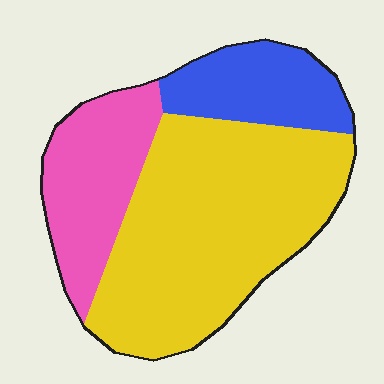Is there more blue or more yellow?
Yellow.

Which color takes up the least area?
Blue, at roughly 20%.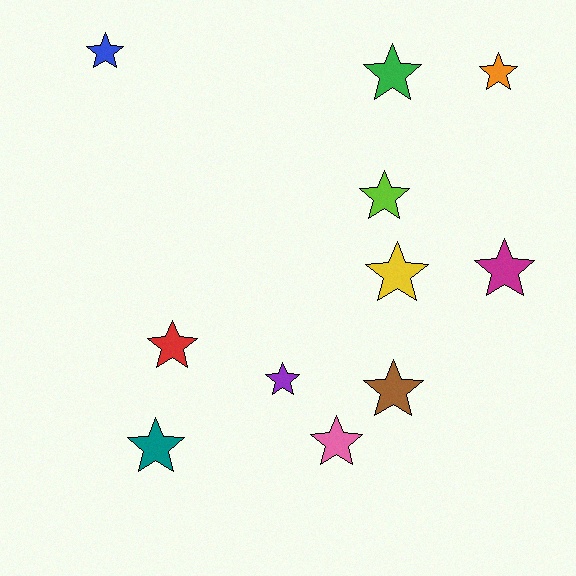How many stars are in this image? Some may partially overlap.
There are 11 stars.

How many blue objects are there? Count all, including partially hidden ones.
There is 1 blue object.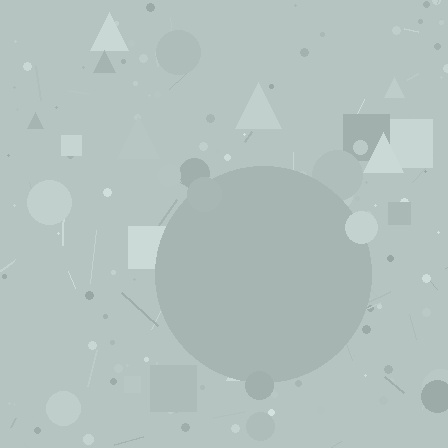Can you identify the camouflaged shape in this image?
The camouflaged shape is a circle.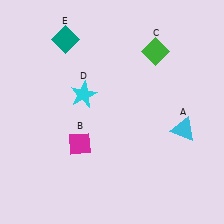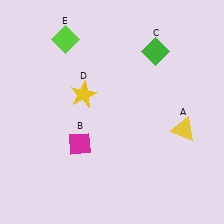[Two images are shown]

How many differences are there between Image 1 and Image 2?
There are 3 differences between the two images.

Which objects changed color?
A changed from cyan to yellow. D changed from cyan to yellow. E changed from teal to lime.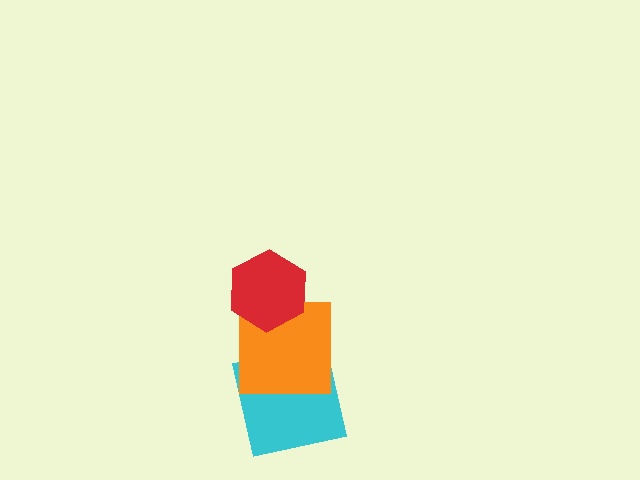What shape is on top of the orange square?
The red hexagon is on top of the orange square.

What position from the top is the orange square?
The orange square is 2nd from the top.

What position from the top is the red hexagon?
The red hexagon is 1st from the top.